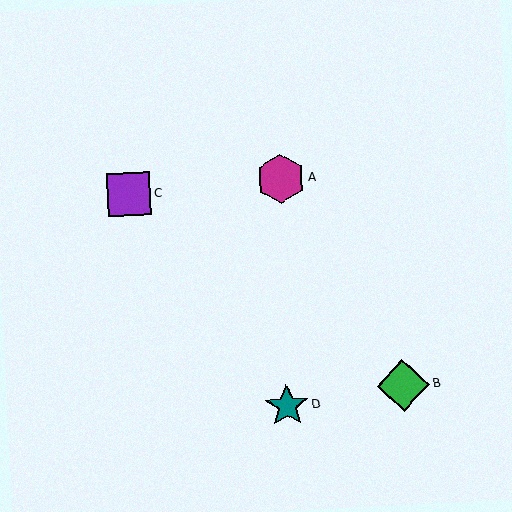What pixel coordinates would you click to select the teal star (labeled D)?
Click at (287, 406) to select the teal star D.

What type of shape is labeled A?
Shape A is a magenta hexagon.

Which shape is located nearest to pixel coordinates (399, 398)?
The green diamond (labeled B) at (403, 385) is nearest to that location.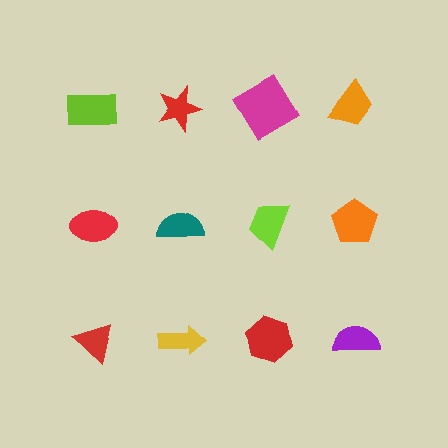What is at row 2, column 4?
An orange pentagon.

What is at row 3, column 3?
A red hexagon.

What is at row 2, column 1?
A red ellipse.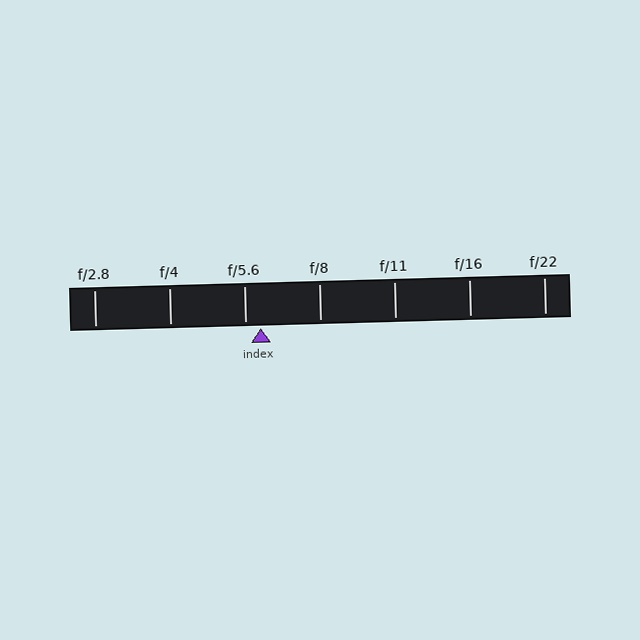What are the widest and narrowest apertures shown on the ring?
The widest aperture shown is f/2.8 and the narrowest is f/22.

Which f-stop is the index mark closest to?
The index mark is closest to f/5.6.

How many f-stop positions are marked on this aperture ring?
There are 7 f-stop positions marked.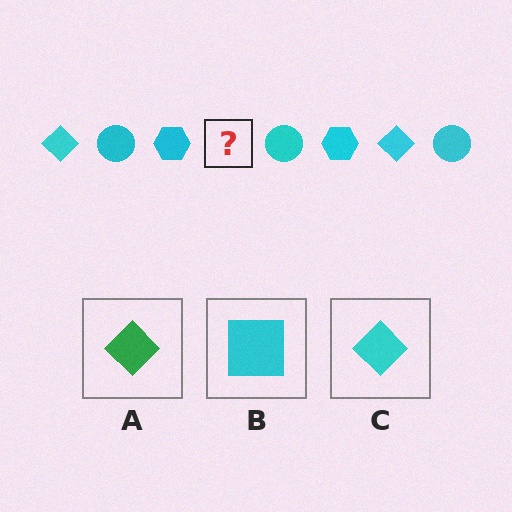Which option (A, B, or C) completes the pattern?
C.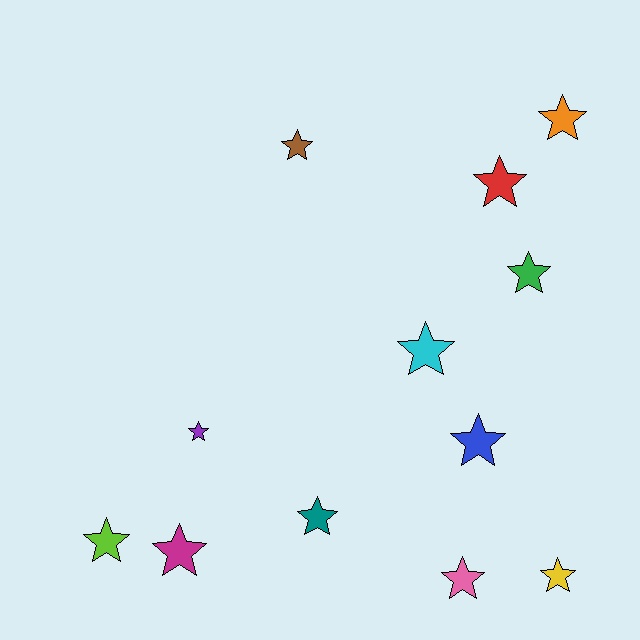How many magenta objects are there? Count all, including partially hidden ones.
There is 1 magenta object.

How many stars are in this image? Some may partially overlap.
There are 12 stars.